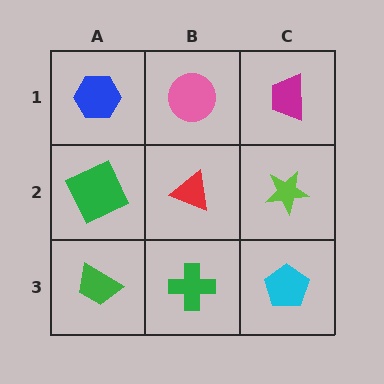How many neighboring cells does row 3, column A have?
2.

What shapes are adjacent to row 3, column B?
A red triangle (row 2, column B), a green trapezoid (row 3, column A), a cyan pentagon (row 3, column C).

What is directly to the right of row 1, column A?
A pink circle.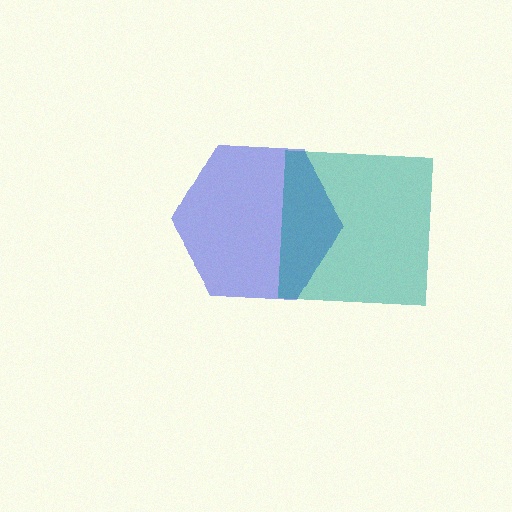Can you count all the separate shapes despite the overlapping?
Yes, there are 2 separate shapes.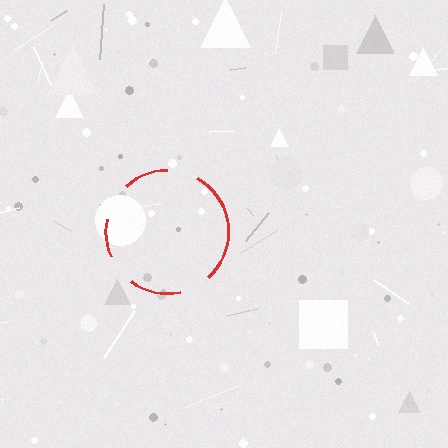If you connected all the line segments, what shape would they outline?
They would outline a circle.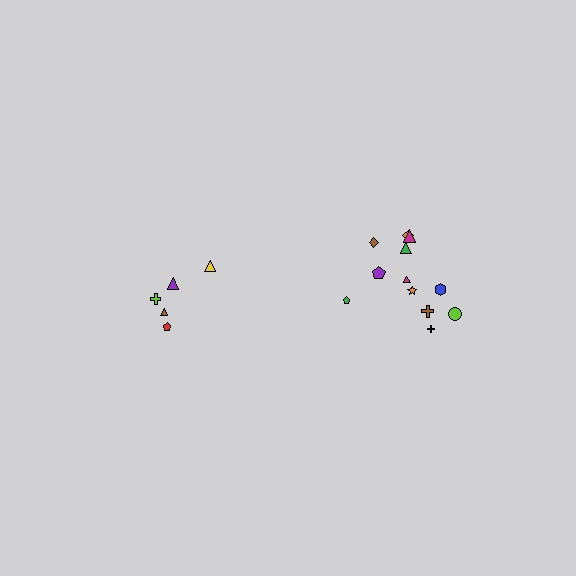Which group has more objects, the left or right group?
The right group.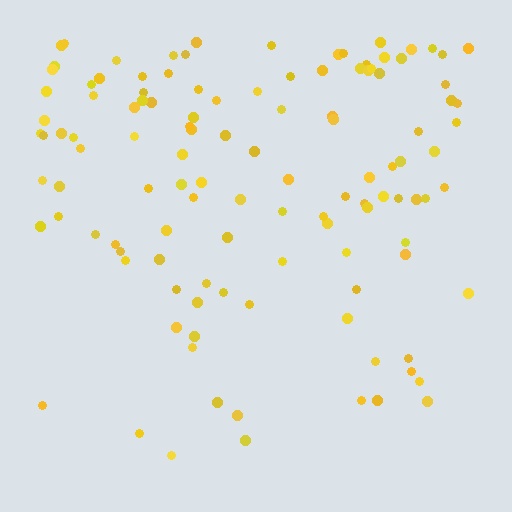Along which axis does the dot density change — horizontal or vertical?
Vertical.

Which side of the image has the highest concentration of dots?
The top.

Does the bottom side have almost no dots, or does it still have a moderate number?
Still a moderate number, just noticeably fewer than the top.